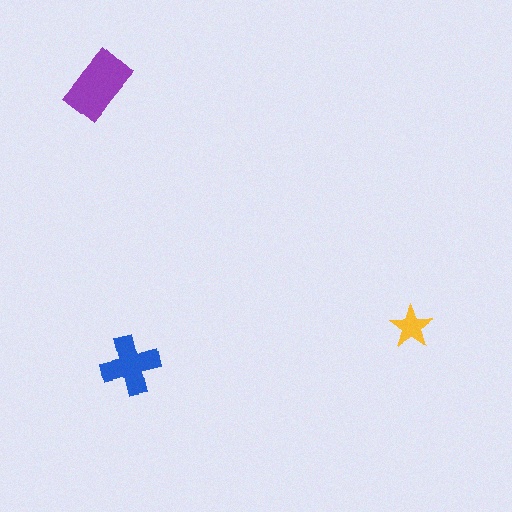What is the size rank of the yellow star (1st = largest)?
3rd.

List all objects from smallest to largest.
The yellow star, the blue cross, the purple rectangle.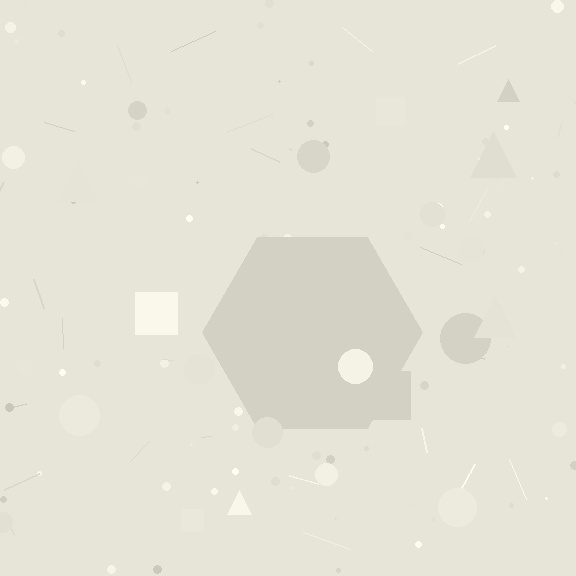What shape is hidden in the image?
A hexagon is hidden in the image.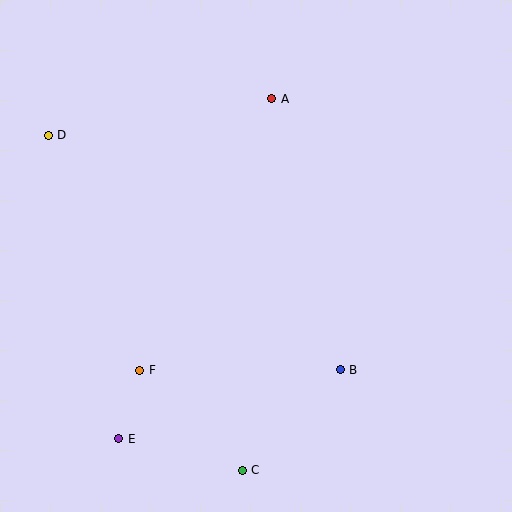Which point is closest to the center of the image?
Point B at (340, 370) is closest to the center.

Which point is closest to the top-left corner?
Point D is closest to the top-left corner.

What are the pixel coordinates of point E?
Point E is at (119, 439).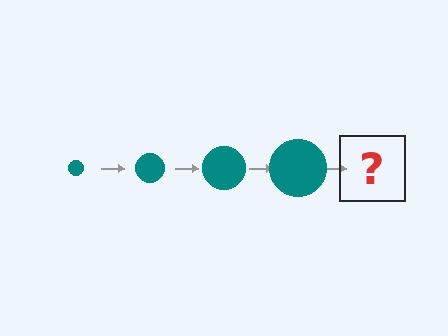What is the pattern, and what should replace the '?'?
The pattern is that the circle gets progressively larger each step. The '?' should be a teal circle, larger than the previous one.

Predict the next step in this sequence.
The next step is a teal circle, larger than the previous one.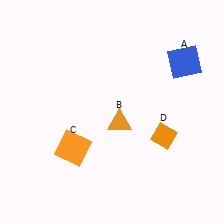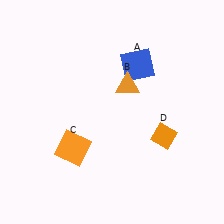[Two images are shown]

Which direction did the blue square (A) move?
The blue square (A) moved left.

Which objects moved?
The objects that moved are: the blue square (A), the orange triangle (B).